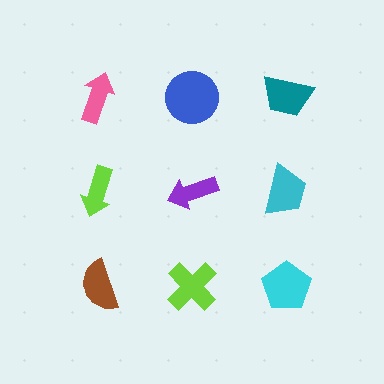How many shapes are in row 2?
3 shapes.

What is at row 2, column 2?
A purple arrow.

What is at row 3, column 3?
A cyan pentagon.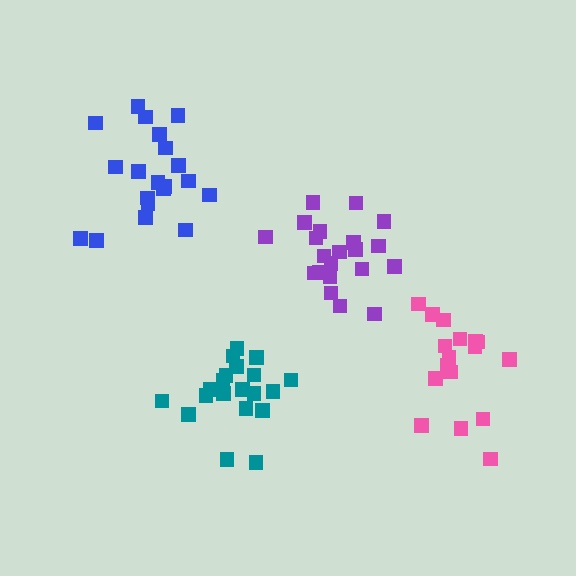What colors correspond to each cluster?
The clusters are colored: blue, purple, pink, teal.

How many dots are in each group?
Group 1: 20 dots, Group 2: 21 dots, Group 3: 17 dots, Group 4: 20 dots (78 total).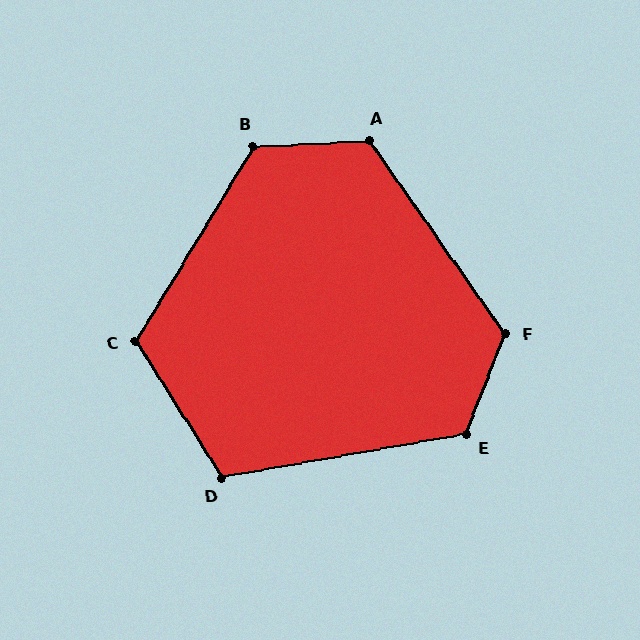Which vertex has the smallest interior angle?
D, at approximately 112 degrees.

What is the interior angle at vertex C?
Approximately 116 degrees (obtuse).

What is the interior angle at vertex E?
Approximately 121 degrees (obtuse).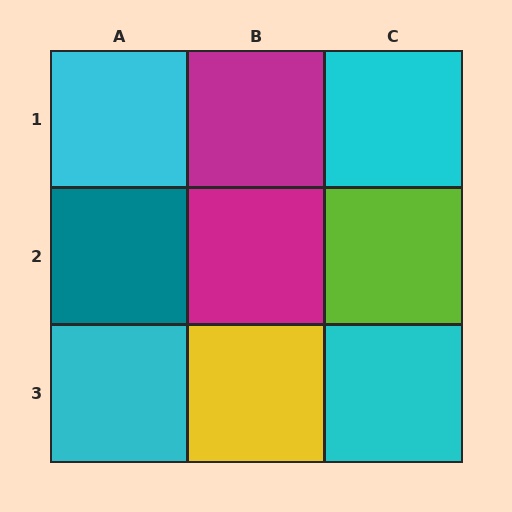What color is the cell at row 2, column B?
Magenta.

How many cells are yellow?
1 cell is yellow.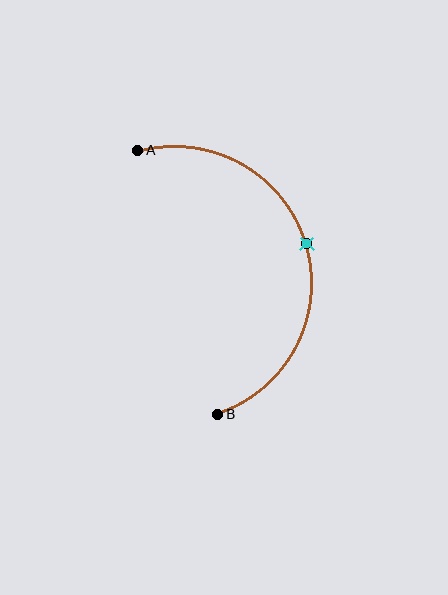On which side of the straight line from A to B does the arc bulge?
The arc bulges to the right of the straight line connecting A and B.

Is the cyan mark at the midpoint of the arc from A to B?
Yes. The cyan mark lies on the arc at equal arc-length from both A and B — it is the arc midpoint.